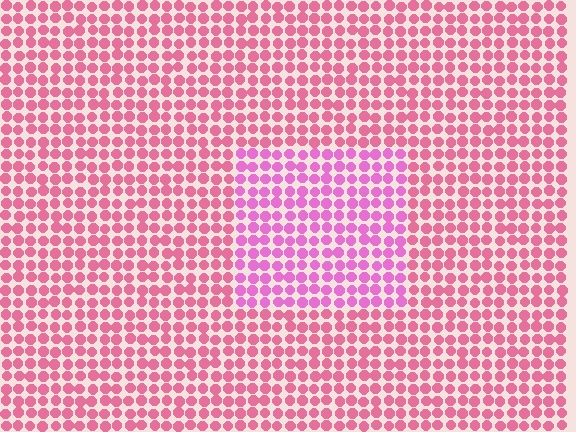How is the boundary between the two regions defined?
The boundary is defined purely by a slight shift in hue (about 28 degrees). Spacing, size, and orientation are identical on both sides.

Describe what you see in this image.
The image is filled with small pink elements in a uniform arrangement. A rectangle-shaped region is visible where the elements are tinted to a slightly different hue, forming a subtle color boundary.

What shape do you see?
I see a rectangle.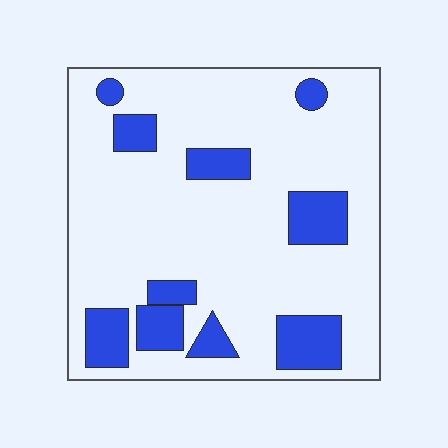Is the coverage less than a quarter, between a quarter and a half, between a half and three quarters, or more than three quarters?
Less than a quarter.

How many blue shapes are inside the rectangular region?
10.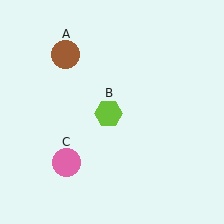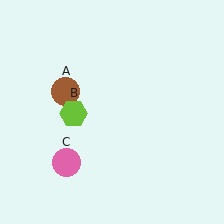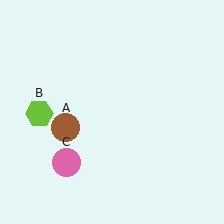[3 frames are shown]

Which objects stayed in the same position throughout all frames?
Pink circle (object C) remained stationary.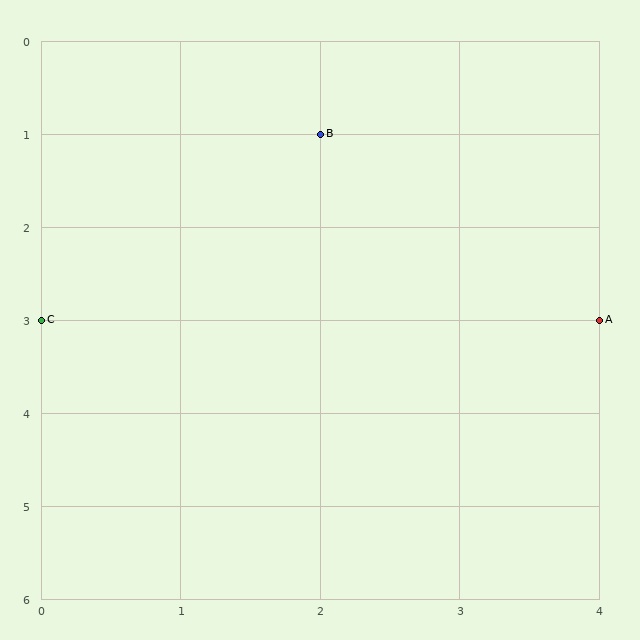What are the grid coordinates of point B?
Point B is at grid coordinates (2, 1).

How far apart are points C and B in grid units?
Points C and B are 2 columns and 2 rows apart (about 2.8 grid units diagonally).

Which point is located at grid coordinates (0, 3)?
Point C is at (0, 3).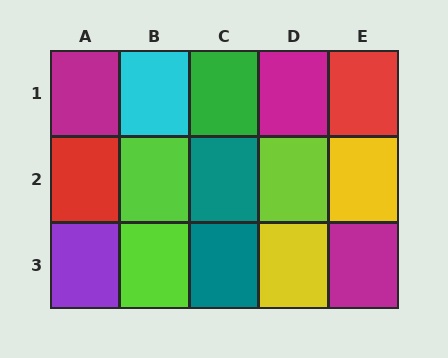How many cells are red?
2 cells are red.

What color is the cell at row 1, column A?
Magenta.